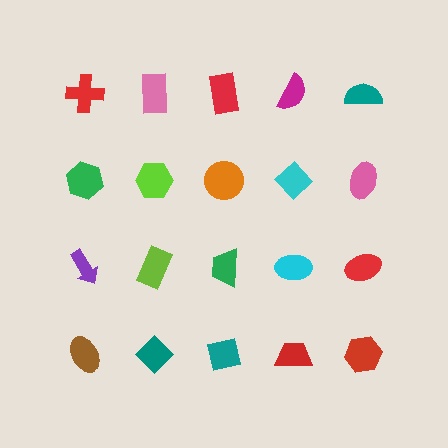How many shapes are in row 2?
5 shapes.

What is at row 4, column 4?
A red trapezoid.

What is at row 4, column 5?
A red hexagon.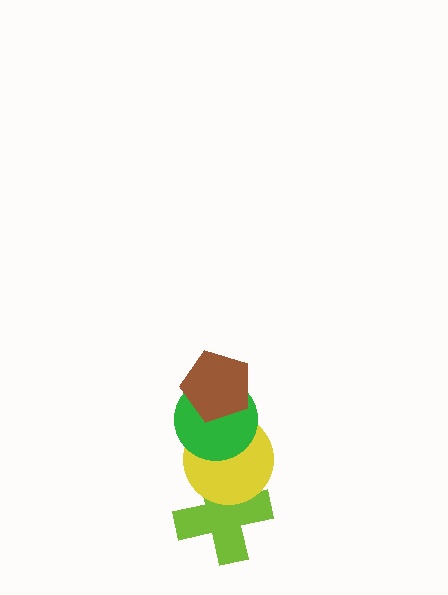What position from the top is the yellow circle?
The yellow circle is 3rd from the top.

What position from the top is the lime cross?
The lime cross is 4th from the top.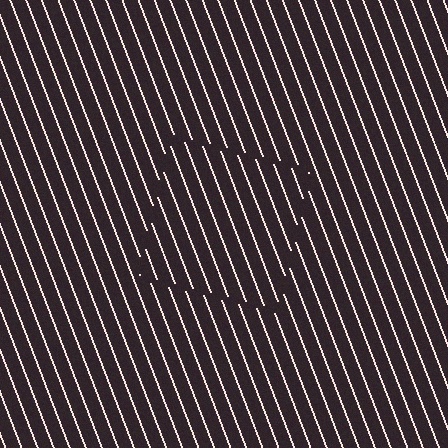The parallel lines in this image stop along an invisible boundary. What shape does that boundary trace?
An illusory square. The interior of the shape contains the same grating, shifted by half a period — the contour is defined by the phase discontinuity where line-ends from the inner and outer gratings abut.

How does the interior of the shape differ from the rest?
The interior of the shape contains the same grating, shifted by half a period — the contour is defined by the phase discontinuity where line-ends from the inner and outer gratings abut.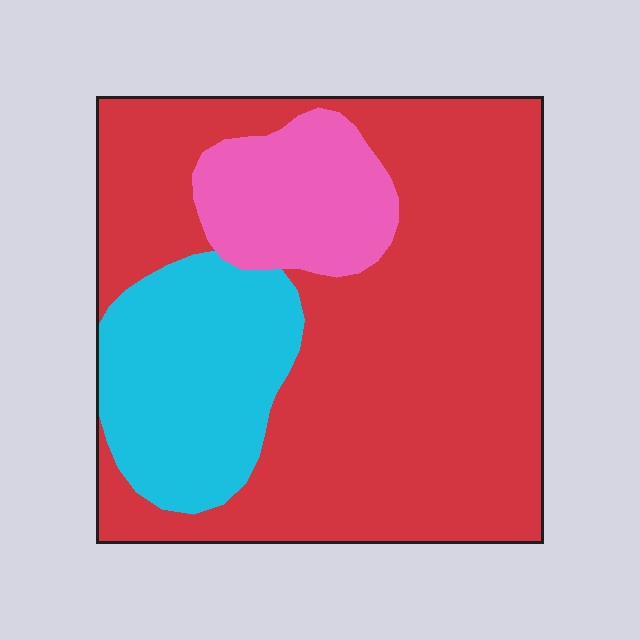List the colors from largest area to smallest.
From largest to smallest: red, cyan, pink.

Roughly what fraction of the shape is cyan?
Cyan covers 20% of the shape.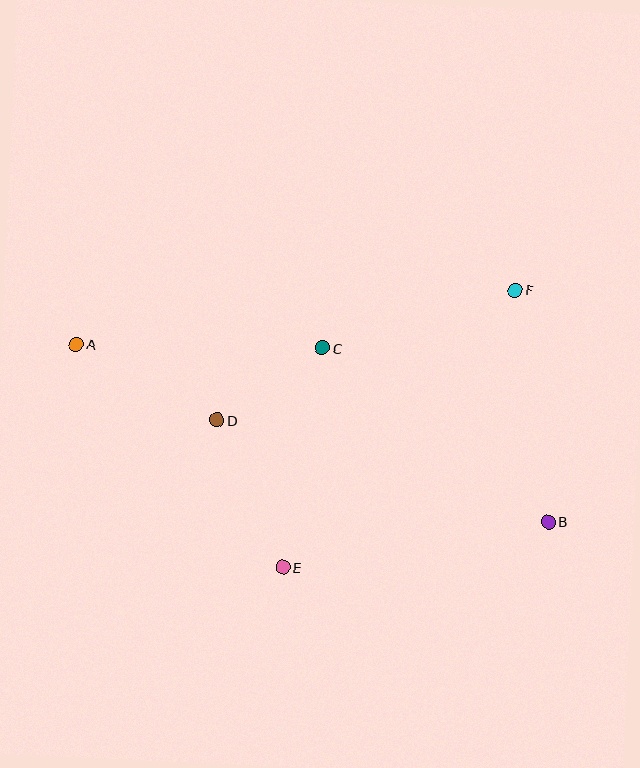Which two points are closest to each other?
Points C and D are closest to each other.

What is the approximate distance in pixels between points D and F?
The distance between D and F is approximately 325 pixels.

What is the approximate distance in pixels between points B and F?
The distance between B and F is approximately 234 pixels.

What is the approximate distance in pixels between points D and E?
The distance between D and E is approximately 161 pixels.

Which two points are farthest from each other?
Points A and B are farthest from each other.